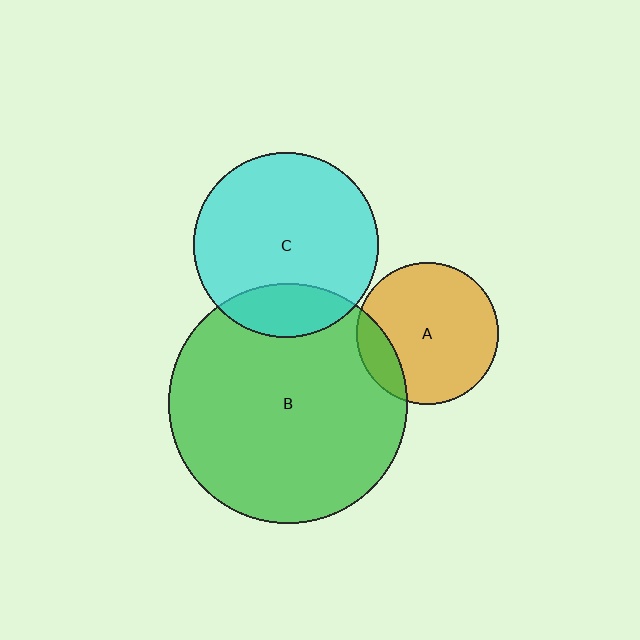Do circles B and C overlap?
Yes.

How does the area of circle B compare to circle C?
Approximately 1.7 times.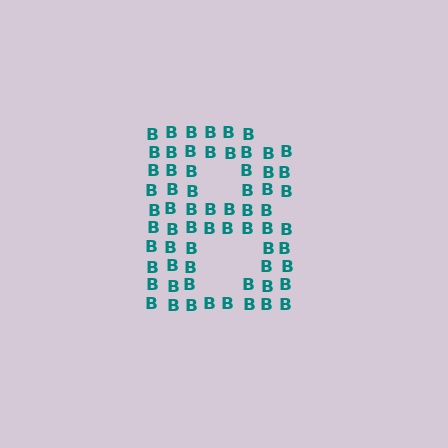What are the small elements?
The small elements are letter B's.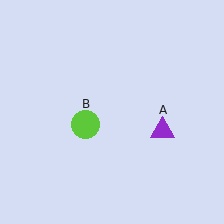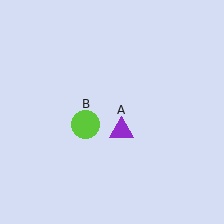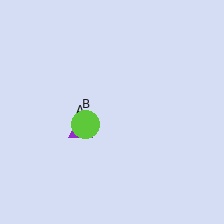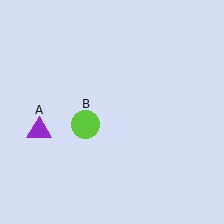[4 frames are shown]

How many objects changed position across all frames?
1 object changed position: purple triangle (object A).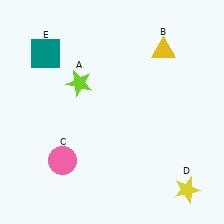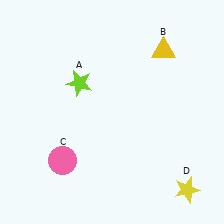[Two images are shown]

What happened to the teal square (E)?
The teal square (E) was removed in Image 2. It was in the top-left area of Image 1.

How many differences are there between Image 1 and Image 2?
There is 1 difference between the two images.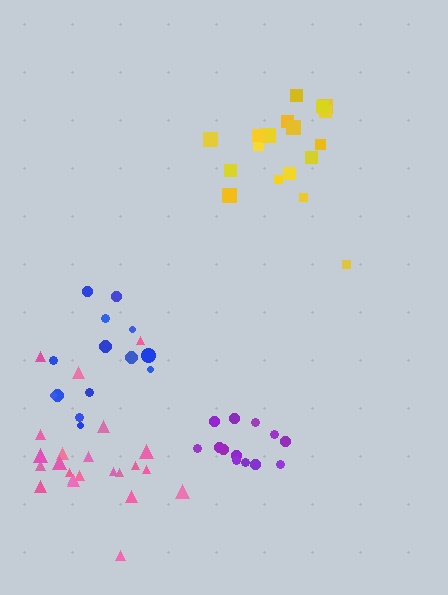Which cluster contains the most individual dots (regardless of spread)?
Pink (23).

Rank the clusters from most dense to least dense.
purple, blue, yellow, pink.